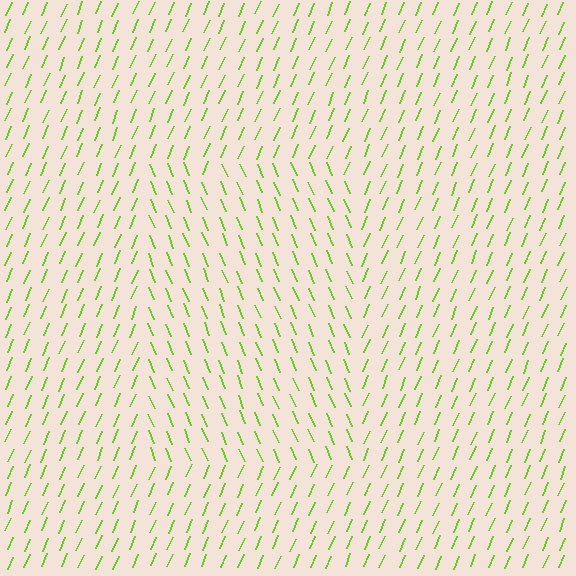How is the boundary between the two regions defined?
The boundary is defined purely by a change in line orientation (approximately 45 degrees difference). All lines are the same color and thickness.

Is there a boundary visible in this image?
Yes, there is a texture boundary formed by a change in line orientation.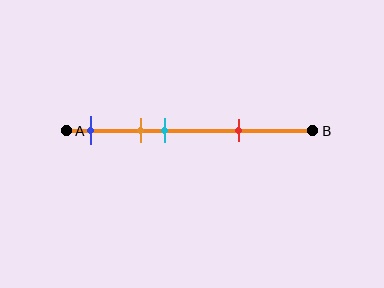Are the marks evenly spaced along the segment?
No, the marks are not evenly spaced.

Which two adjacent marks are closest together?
The orange and cyan marks are the closest adjacent pair.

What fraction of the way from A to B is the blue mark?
The blue mark is approximately 10% (0.1) of the way from A to B.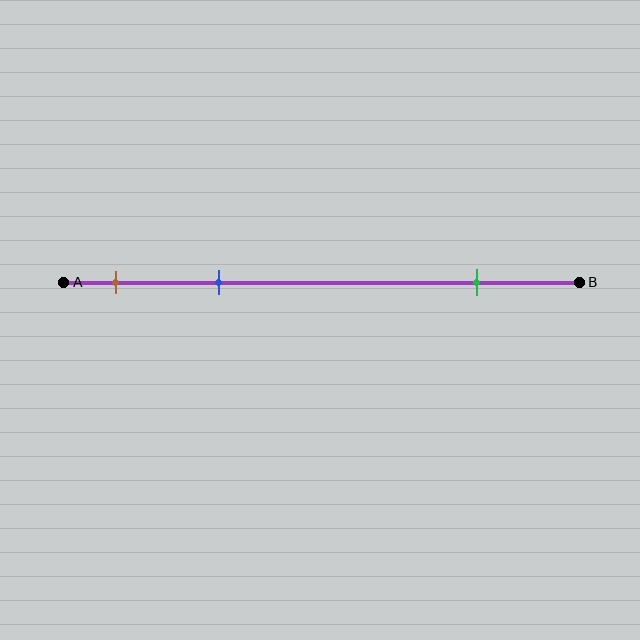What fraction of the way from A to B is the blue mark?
The blue mark is approximately 30% (0.3) of the way from A to B.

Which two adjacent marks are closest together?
The brown and blue marks are the closest adjacent pair.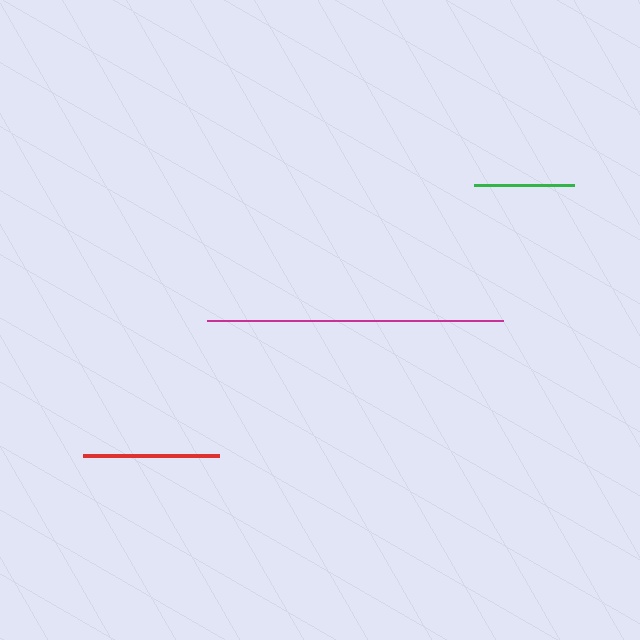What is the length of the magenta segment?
The magenta segment is approximately 296 pixels long.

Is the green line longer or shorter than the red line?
The red line is longer than the green line.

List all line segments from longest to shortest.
From longest to shortest: magenta, red, green.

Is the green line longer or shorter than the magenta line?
The magenta line is longer than the green line.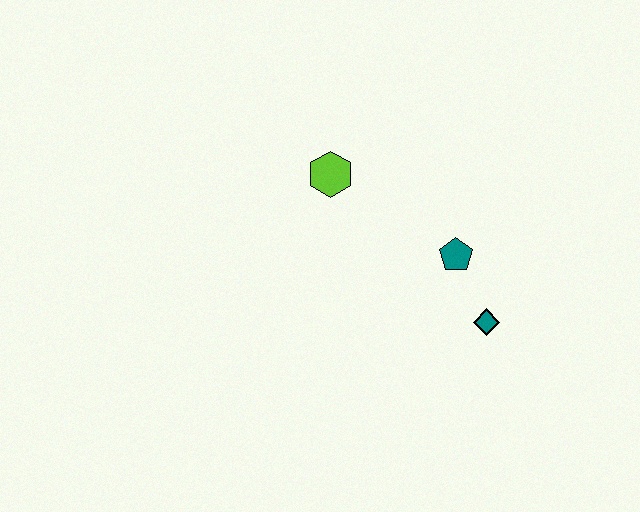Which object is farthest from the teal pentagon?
The lime hexagon is farthest from the teal pentagon.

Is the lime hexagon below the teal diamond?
No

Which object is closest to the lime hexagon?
The teal pentagon is closest to the lime hexagon.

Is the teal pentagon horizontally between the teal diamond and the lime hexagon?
Yes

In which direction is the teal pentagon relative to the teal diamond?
The teal pentagon is above the teal diamond.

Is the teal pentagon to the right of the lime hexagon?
Yes